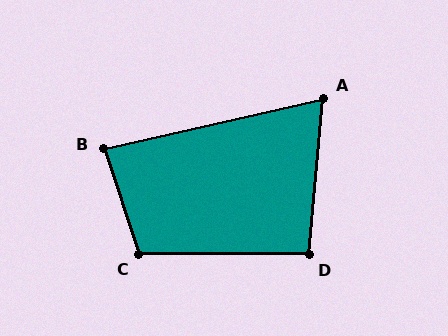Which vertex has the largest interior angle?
C, at approximately 108 degrees.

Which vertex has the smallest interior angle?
A, at approximately 72 degrees.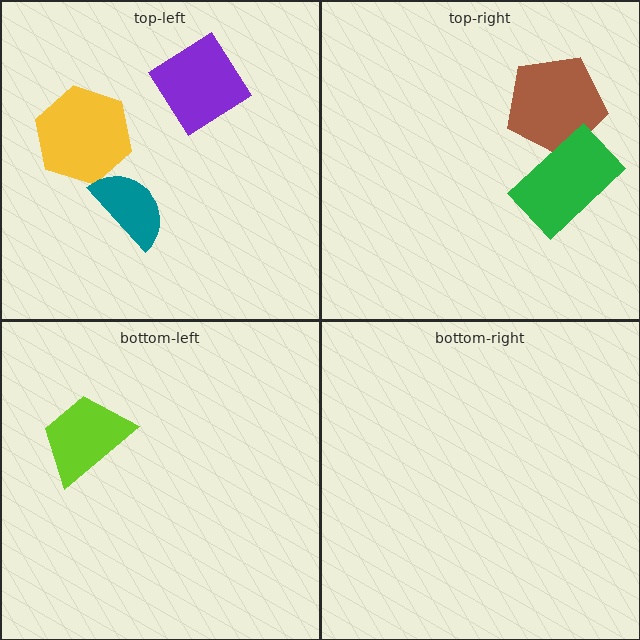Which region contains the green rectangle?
The top-right region.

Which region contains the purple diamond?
The top-left region.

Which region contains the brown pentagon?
The top-right region.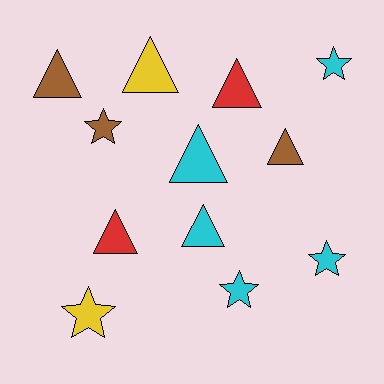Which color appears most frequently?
Cyan, with 5 objects.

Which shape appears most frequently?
Triangle, with 7 objects.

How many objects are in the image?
There are 12 objects.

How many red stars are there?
There are no red stars.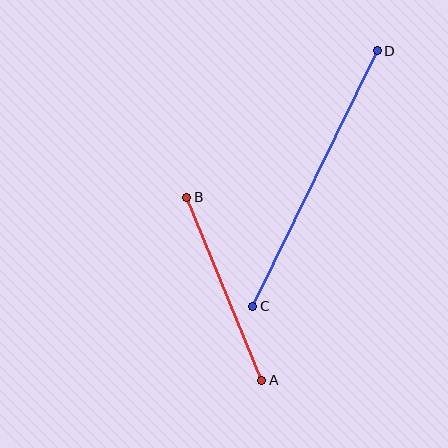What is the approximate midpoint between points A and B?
The midpoint is at approximately (224, 289) pixels.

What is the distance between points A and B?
The distance is approximately 198 pixels.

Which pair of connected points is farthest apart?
Points C and D are farthest apart.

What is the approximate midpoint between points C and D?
The midpoint is at approximately (315, 179) pixels.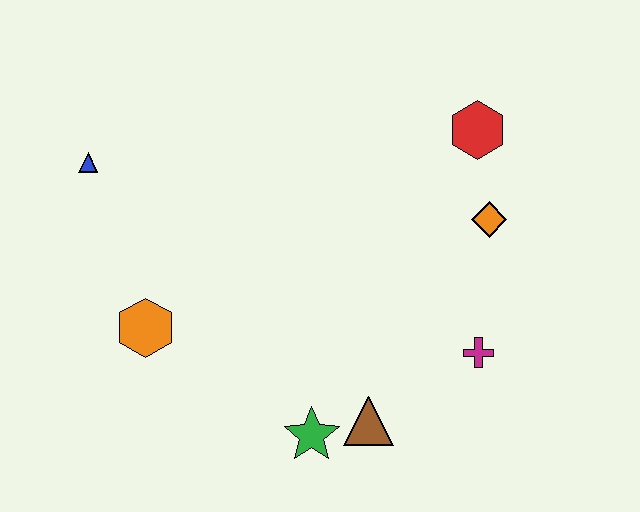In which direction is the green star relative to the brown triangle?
The green star is to the left of the brown triangle.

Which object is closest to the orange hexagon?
The blue triangle is closest to the orange hexagon.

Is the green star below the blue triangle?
Yes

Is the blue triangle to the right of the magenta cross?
No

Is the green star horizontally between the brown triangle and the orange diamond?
No